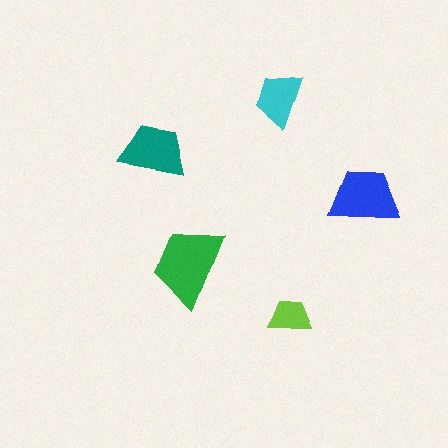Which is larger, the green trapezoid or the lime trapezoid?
The green one.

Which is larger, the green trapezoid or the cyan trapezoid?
The green one.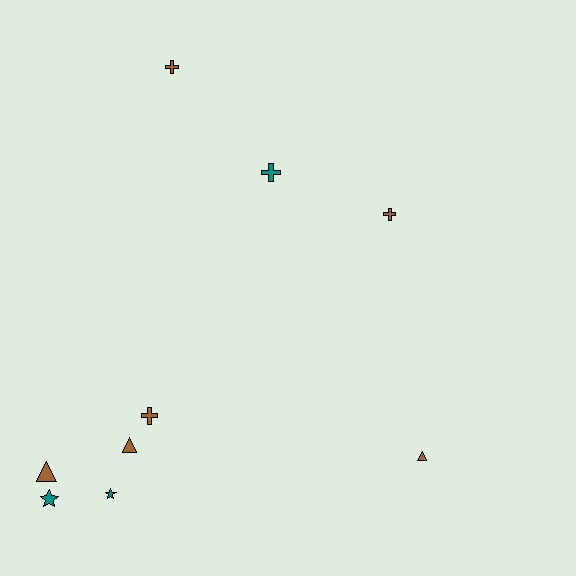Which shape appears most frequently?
Cross, with 4 objects.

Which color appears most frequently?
Brown, with 6 objects.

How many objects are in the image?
There are 9 objects.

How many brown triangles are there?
There are 3 brown triangles.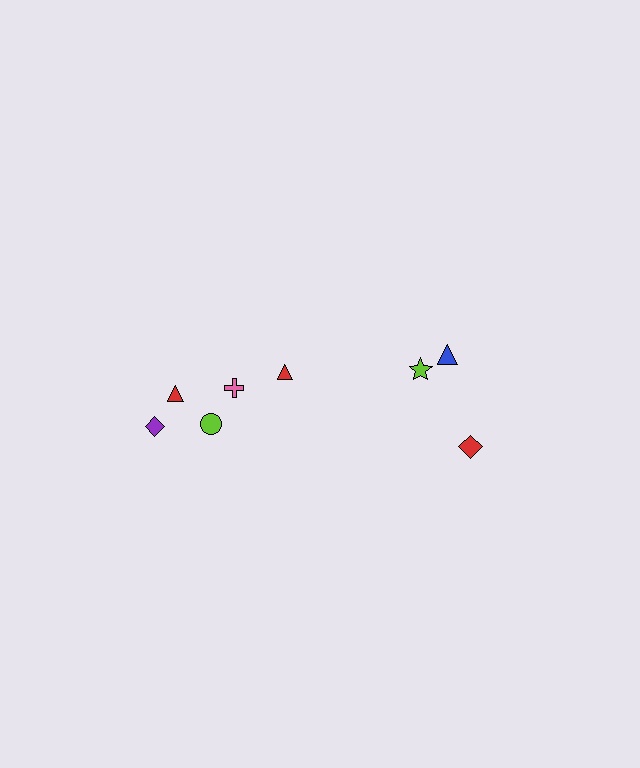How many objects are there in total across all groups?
There are 8 objects.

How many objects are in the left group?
There are 5 objects.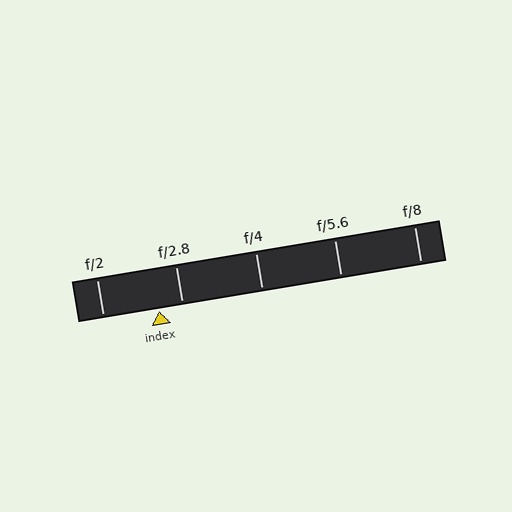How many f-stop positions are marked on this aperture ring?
There are 5 f-stop positions marked.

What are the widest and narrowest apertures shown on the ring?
The widest aperture shown is f/2 and the narrowest is f/8.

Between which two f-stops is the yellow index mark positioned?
The index mark is between f/2 and f/2.8.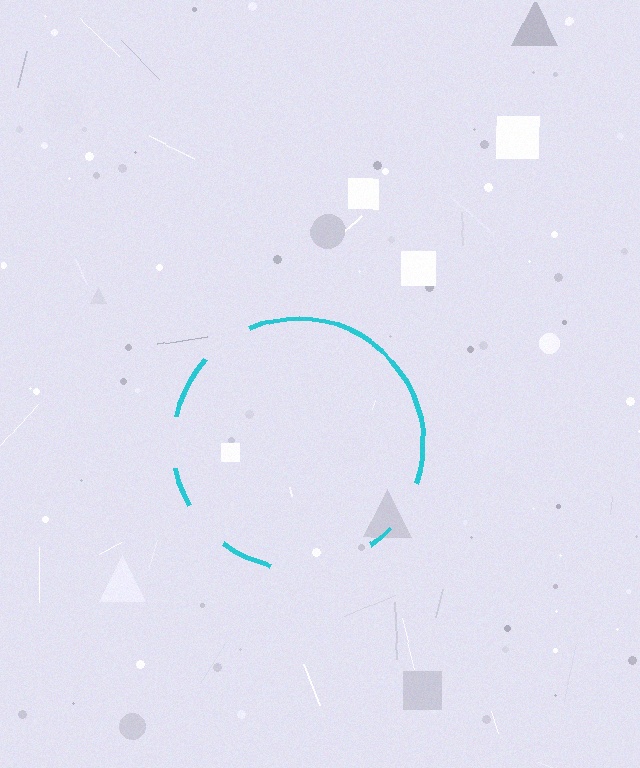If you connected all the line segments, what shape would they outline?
They would outline a circle.